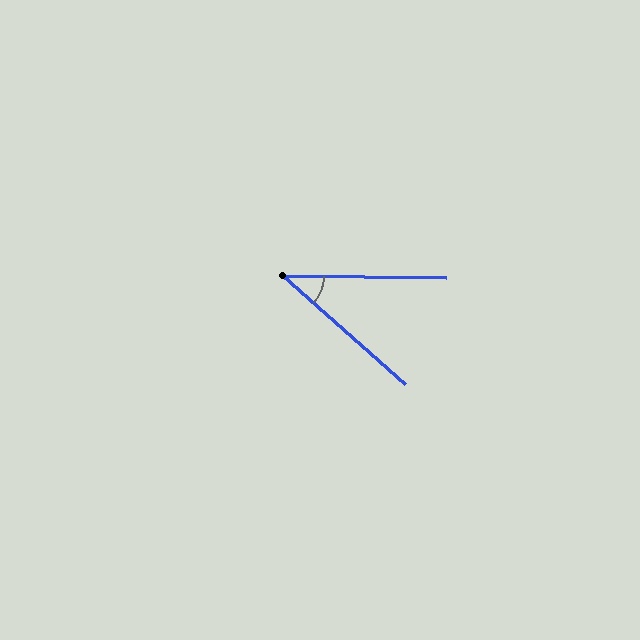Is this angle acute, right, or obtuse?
It is acute.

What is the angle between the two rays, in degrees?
Approximately 41 degrees.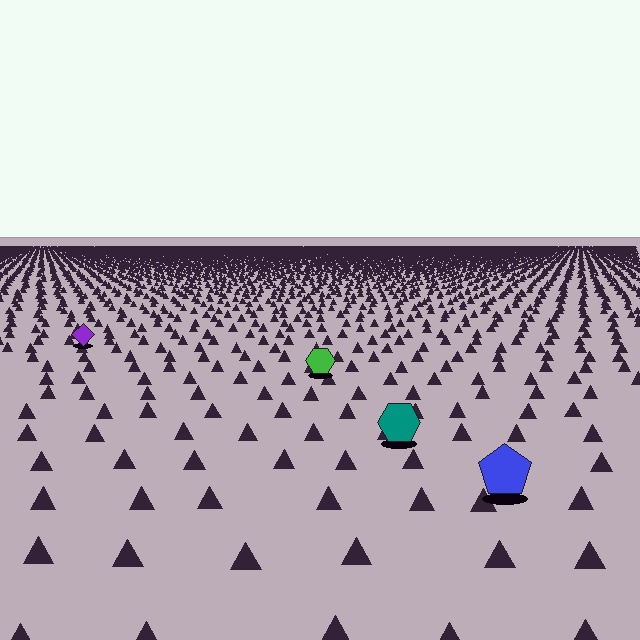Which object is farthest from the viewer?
The purple diamond is farthest from the viewer. It appears smaller and the ground texture around it is denser.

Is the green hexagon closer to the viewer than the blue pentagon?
No. The blue pentagon is closer — you can tell from the texture gradient: the ground texture is coarser near it.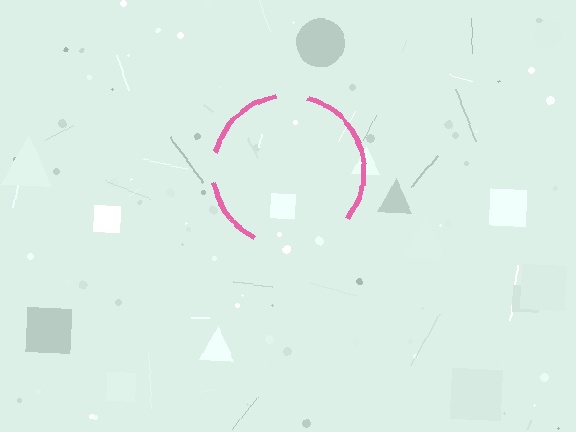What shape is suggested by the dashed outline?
The dashed outline suggests a circle.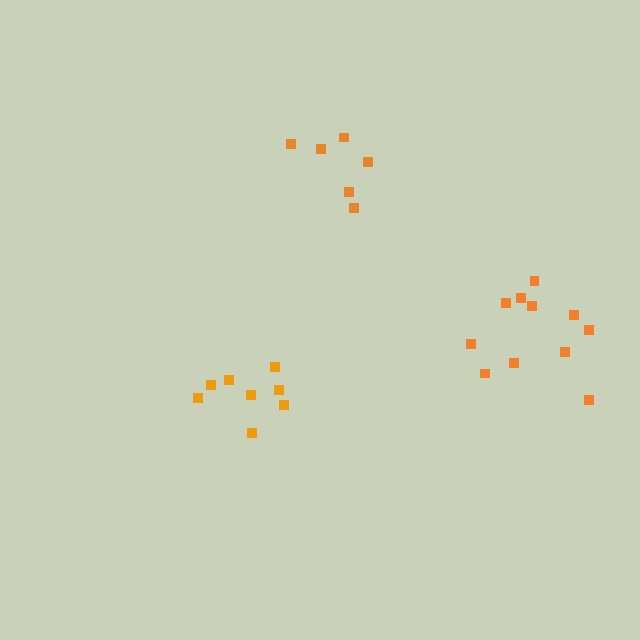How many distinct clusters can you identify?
There are 3 distinct clusters.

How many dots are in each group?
Group 1: 6 dots, Group 2: 11 dots, Group 3: 9 dots (26 total).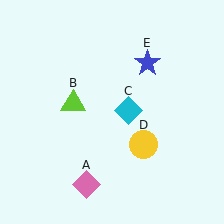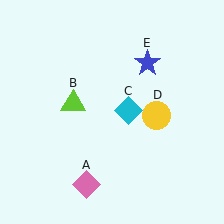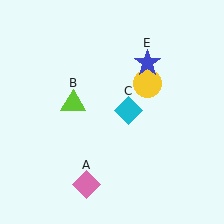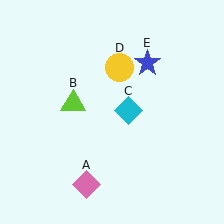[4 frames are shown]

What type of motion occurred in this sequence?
The yellow circle (object D) rotated counterclockwise around the center of the scene.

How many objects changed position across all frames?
1 object changed position: yellow circle (object D).